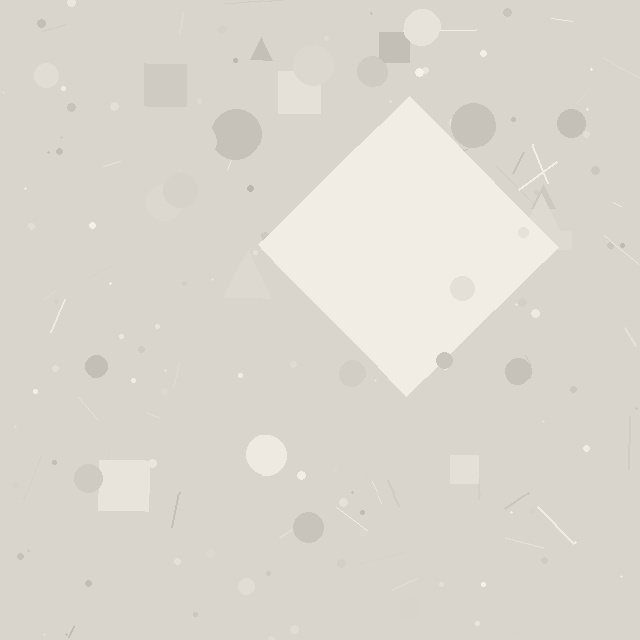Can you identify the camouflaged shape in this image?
The camouflaged shape is a diamond.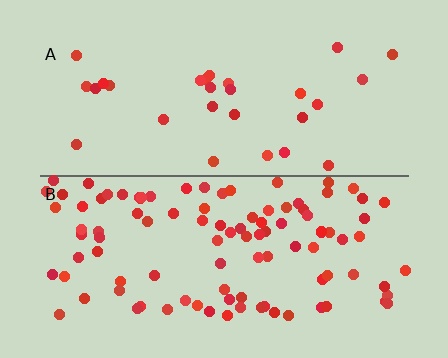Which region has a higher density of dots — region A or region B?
B (the bottom).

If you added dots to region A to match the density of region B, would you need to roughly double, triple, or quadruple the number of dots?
Approximately triple.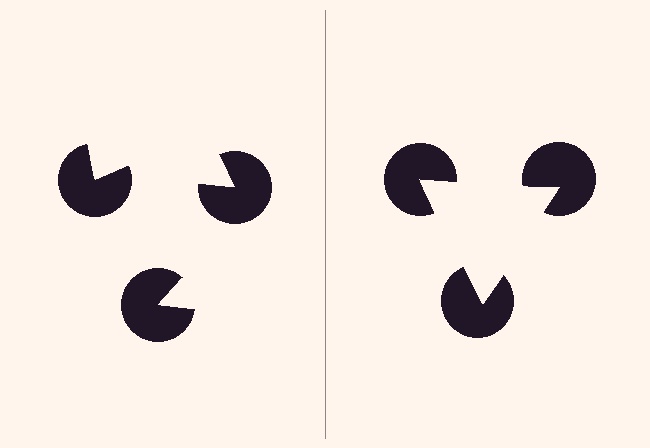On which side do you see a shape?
An illusory triangle appears on the right side. On the left side the wedge cuts are rotated, so no coherent shape forms.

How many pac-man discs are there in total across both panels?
6 — 3 on each side.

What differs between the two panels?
The pac-man discs are positioned identically on both sides; only the wedge orientations differ. On the right they align to a triangle; on the left they are misaligned.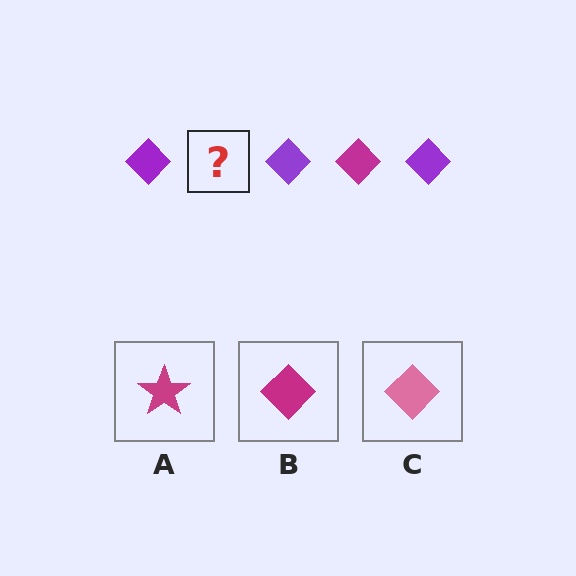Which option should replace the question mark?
Option B.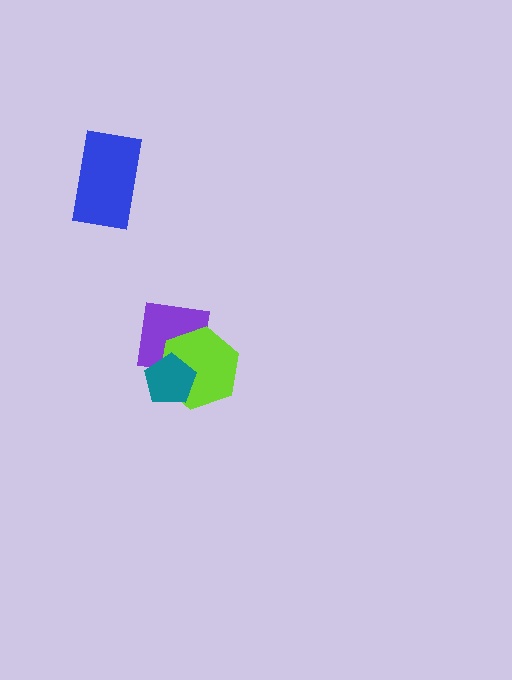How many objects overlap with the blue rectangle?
0 objects overlap with the blue rectangle.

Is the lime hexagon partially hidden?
Yes, it is partially covered by another shape.